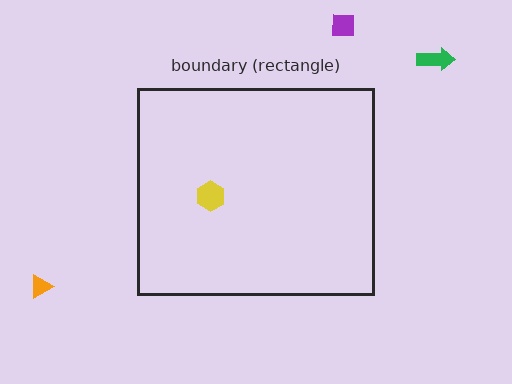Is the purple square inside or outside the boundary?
Outside.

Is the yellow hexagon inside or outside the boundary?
Inside.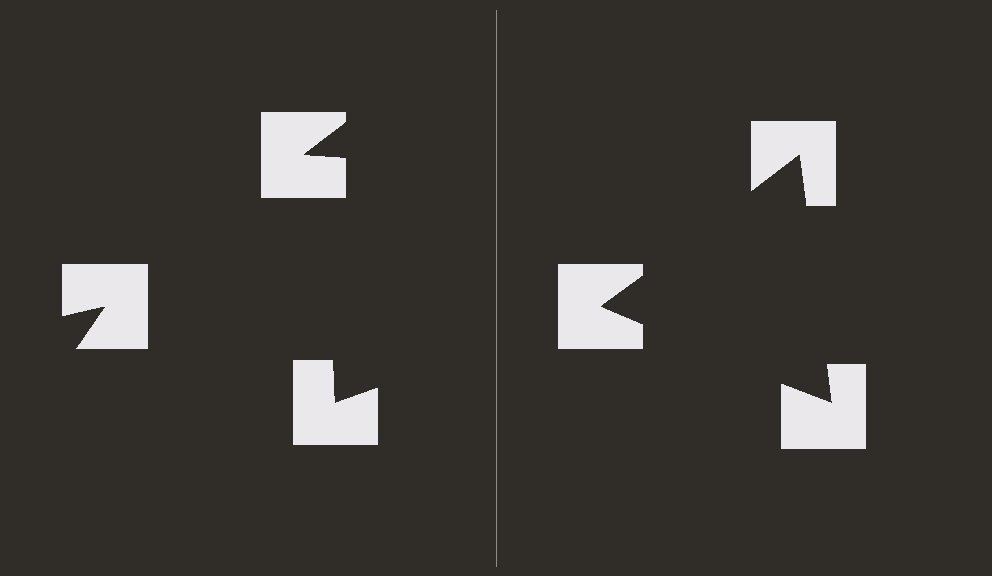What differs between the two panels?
The notched squares are positioned identically on both sides; only the wedge orientations differ. On the right they align to a triangle; on the left they are misaligned.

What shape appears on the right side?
An illusory triangle.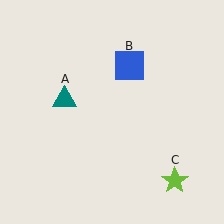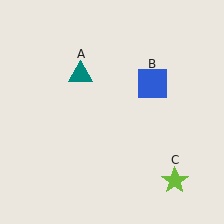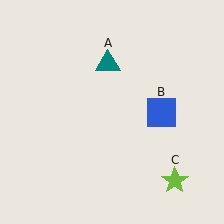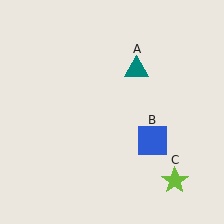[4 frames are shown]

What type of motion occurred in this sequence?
The teal triangle (object A), blue square (object B) rotated clockwise around the center of the scene.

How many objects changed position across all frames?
2 objects changed position: teal triangle (object A), blue square (object B).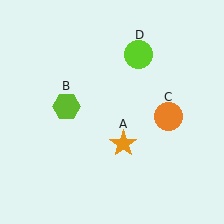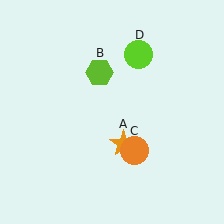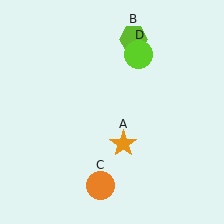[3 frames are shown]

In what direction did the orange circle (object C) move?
The orange circle (object C) moved down and to the left.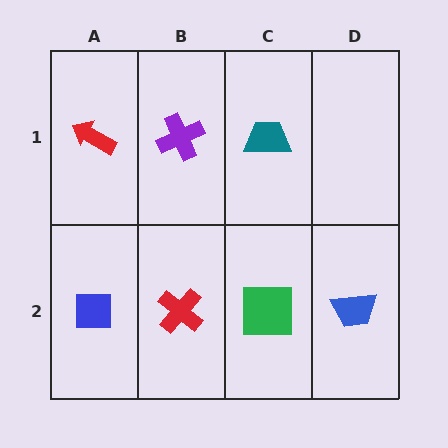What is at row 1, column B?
A purple cross.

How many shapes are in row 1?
3 shapes.